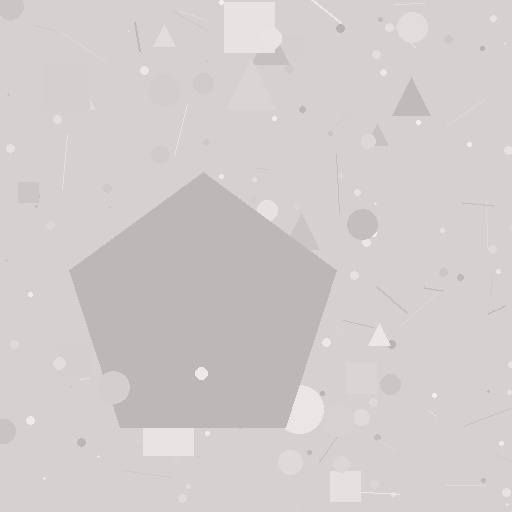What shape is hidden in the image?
A pentagon is hidden in the image.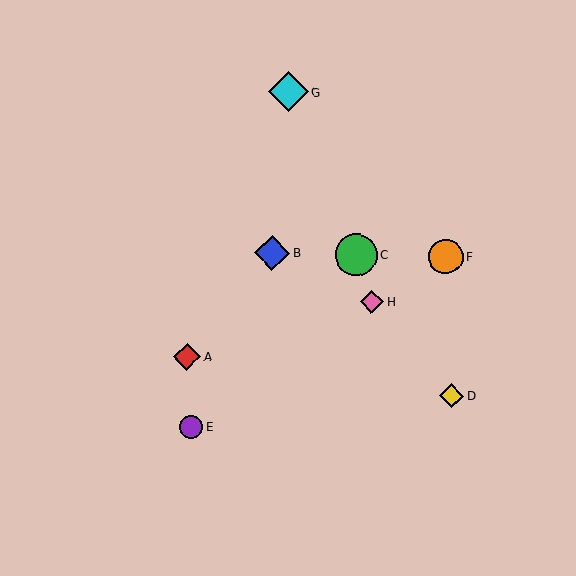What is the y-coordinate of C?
Object C is at y≈255.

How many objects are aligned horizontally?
3 objects (B, C, F) are aligned horizontally.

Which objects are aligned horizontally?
Objects B, C, F are aligned horizontally.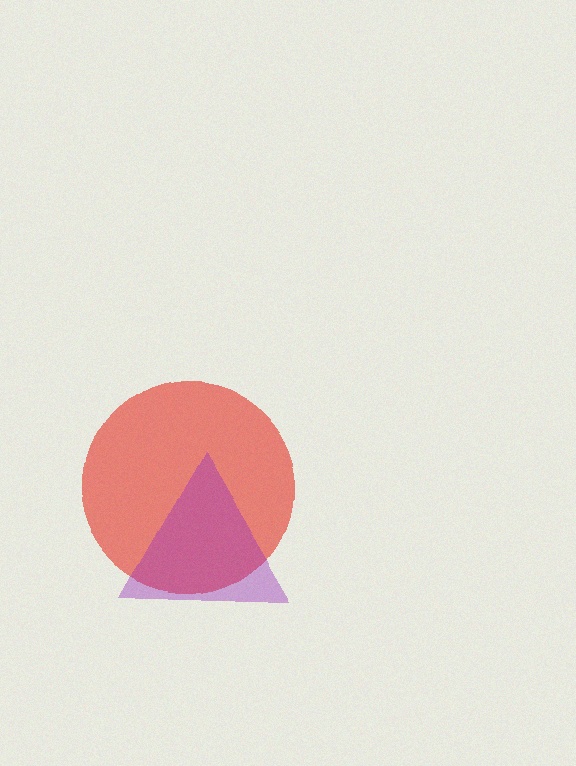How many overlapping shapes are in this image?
There are 2 overlapping shapes in the image.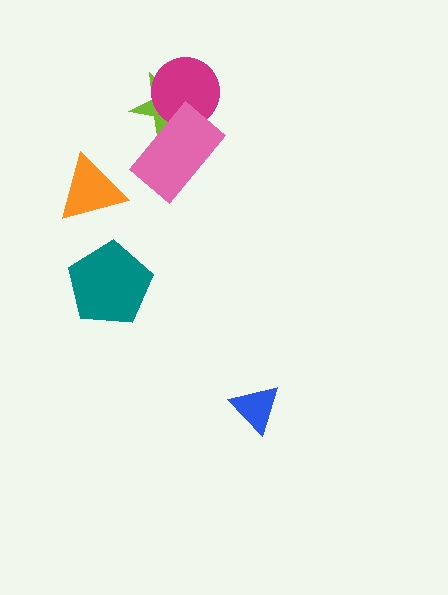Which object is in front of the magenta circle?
The pink rectangle is in front of the magenta circle.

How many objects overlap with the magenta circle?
2 objects overlap with the magenta circle.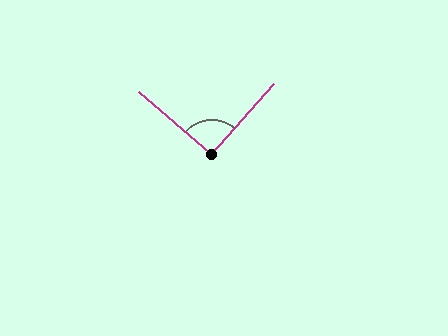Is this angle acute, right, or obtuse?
It is approximately a right angle.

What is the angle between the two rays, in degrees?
Approximately 91 degrees.